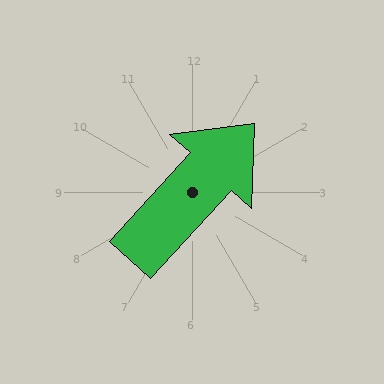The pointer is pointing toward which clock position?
Roughly 1 o'clock.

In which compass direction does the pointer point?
Northeast.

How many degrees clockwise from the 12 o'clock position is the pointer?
Approximately 42 degrees.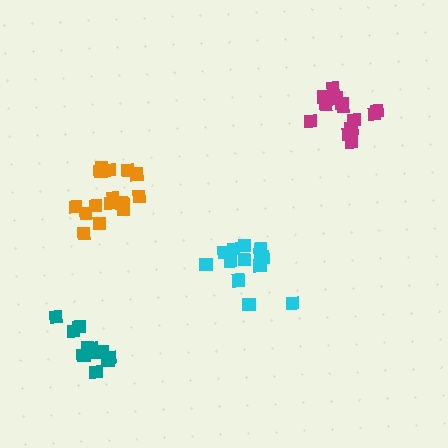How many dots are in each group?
Group 1: 11 dots, Group 2: 13 dots, Group 3: 17 dots, Group 4: 13 dots (54 total).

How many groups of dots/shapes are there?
There are 4 groups.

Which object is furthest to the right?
The magenta cluster is rightmost.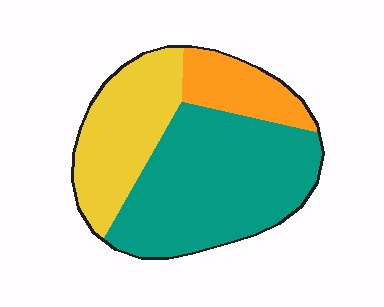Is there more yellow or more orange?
Yellow.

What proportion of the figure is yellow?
Yellow covers around 30% of the figure.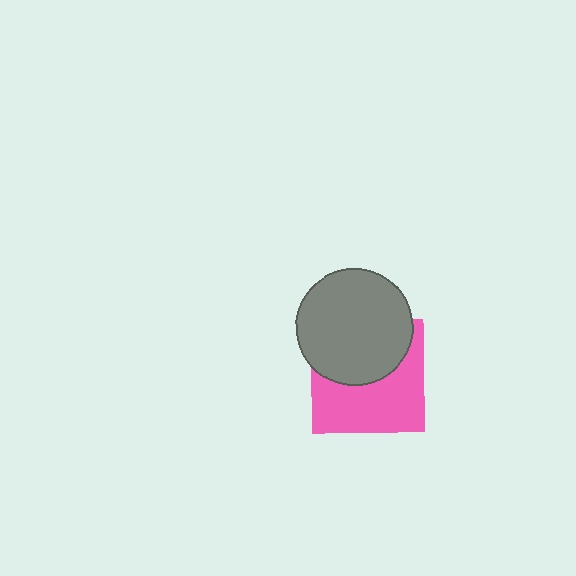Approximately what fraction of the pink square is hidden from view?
Roughly 45% of the pink square is hidden behind the gray circle.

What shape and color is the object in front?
The object in front is a gray circle.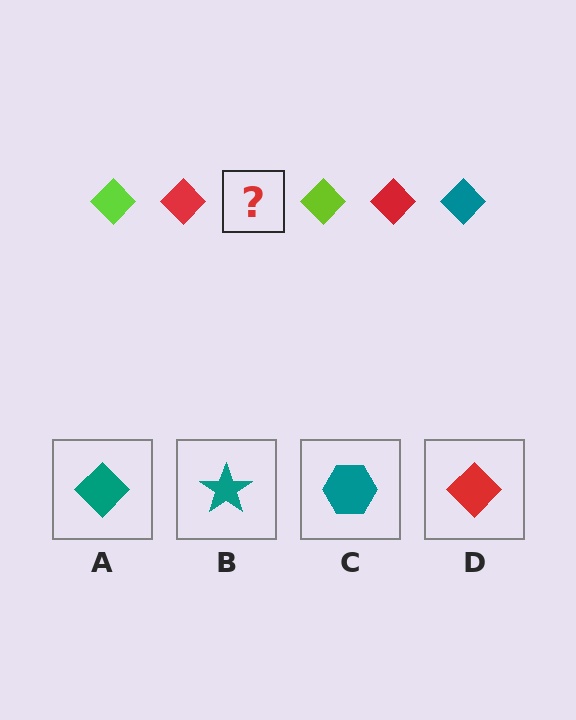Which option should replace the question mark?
Option A.